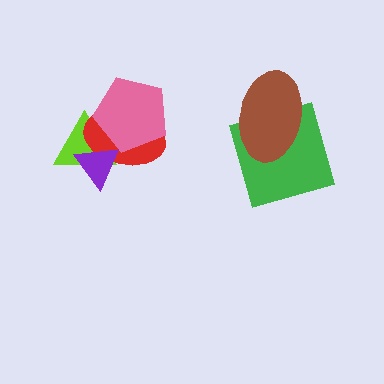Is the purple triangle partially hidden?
No, no other shape covers it.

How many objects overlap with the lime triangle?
3 objects overlap with the lime triangle.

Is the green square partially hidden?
Yes, it is partially covered by another shape.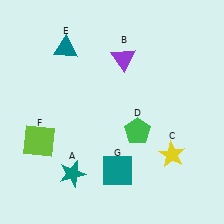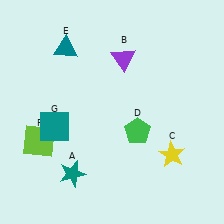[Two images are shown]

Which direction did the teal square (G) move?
The teal square (G) moved left.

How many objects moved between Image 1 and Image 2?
1 object moved between the two images.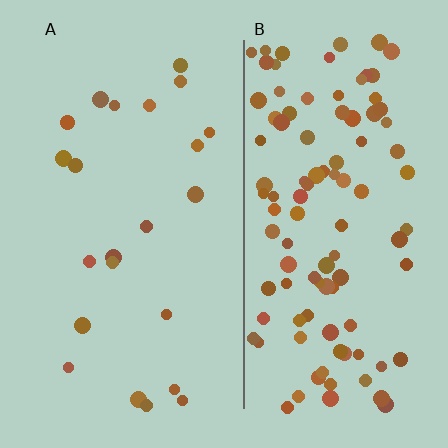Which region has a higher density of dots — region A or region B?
B (the right).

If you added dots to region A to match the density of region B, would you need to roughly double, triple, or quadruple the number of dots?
Approximately quadruple.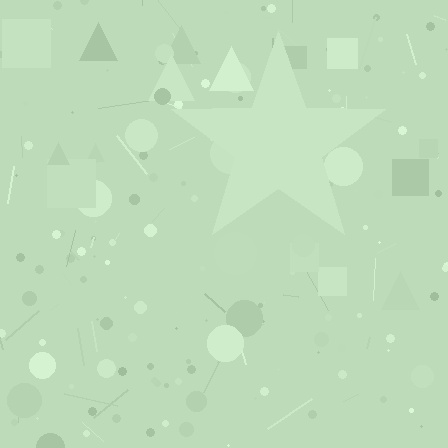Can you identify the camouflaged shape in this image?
The camouflaged shape is a star.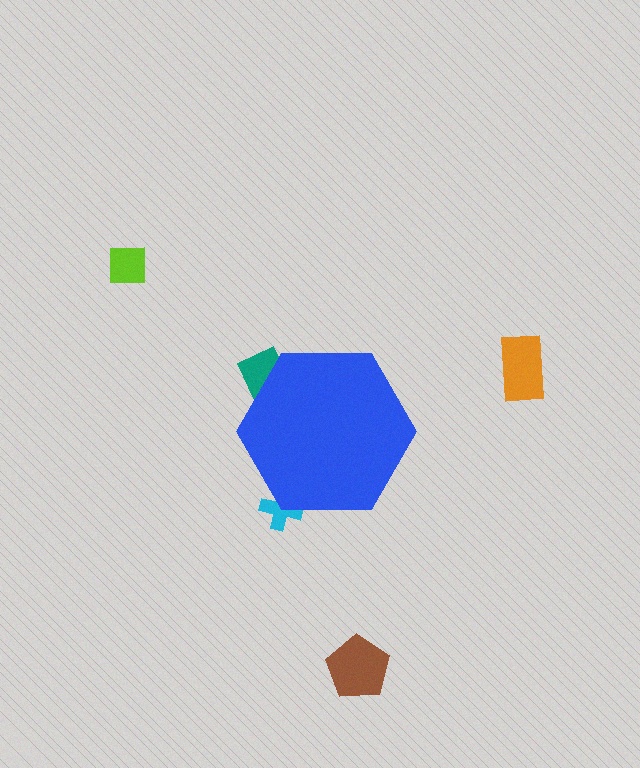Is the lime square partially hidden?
No, the lime square is fully visible.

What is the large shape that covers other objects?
A blue hexagon.